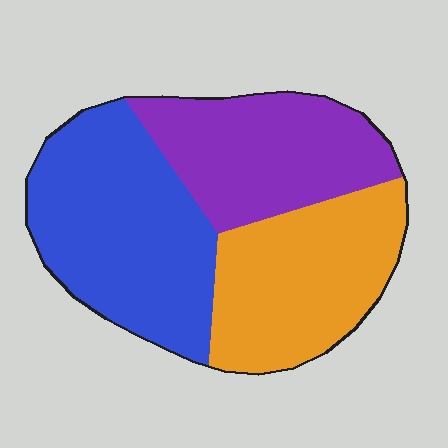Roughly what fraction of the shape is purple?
Purple covers 29% of the shape.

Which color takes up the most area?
Blue, at roughly 40%.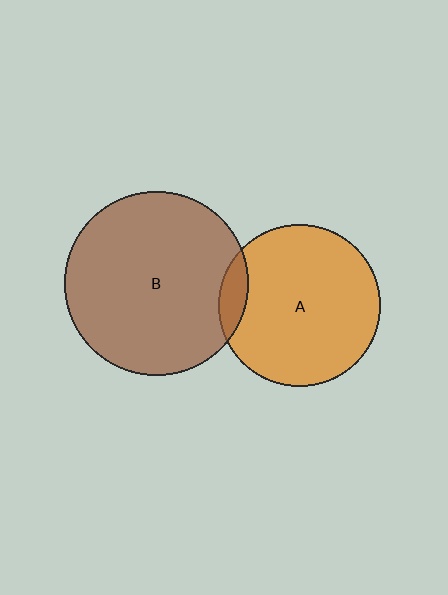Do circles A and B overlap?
Yes.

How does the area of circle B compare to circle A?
Approximately 1.3 times.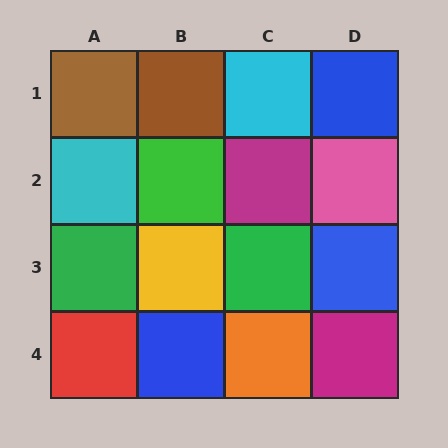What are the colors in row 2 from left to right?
Cyan, green, magenta, pink.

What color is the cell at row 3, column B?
Yellow.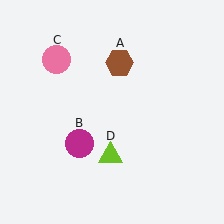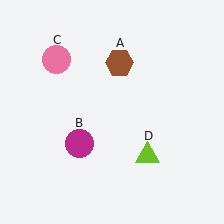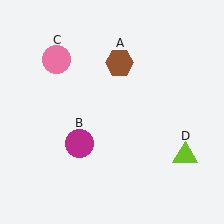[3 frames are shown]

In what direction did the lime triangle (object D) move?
The lime triangle (object D) moved right.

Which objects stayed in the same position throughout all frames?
Brown hexagon (object A) and magenta circle (object B) and pink circle (object C) remained stationary.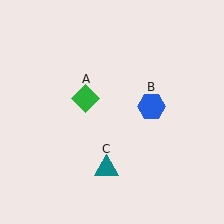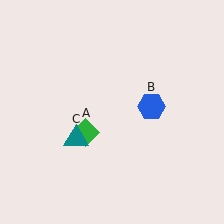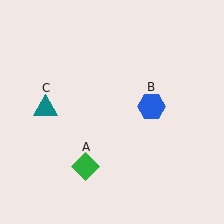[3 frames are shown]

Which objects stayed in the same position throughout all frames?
Blue hexagon (object B) remained stationary.